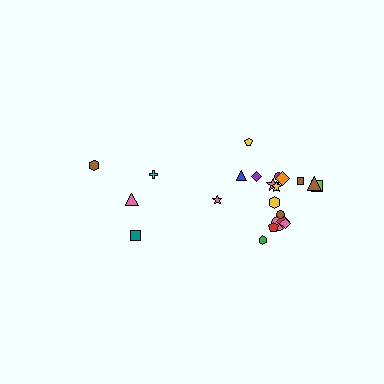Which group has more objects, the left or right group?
The right group.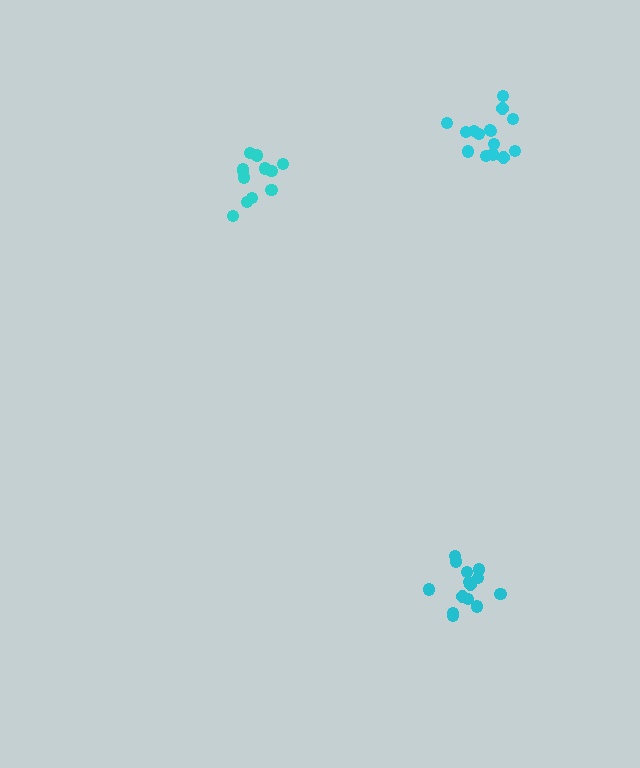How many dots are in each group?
Group 1: 15 dots, Group 2: 12 dots, Group 3: 14 dots (41 total).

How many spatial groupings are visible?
There are 3 spatial groupings.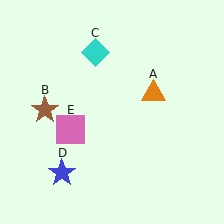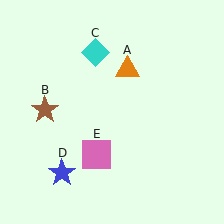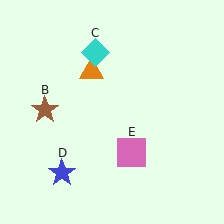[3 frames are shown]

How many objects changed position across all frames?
2 objects changed position: orange triangle (object A), pink square (object E).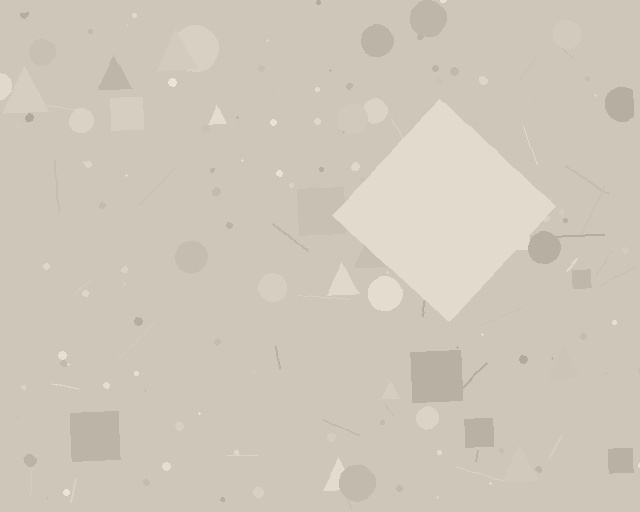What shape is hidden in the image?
A diamond is hidden in the image.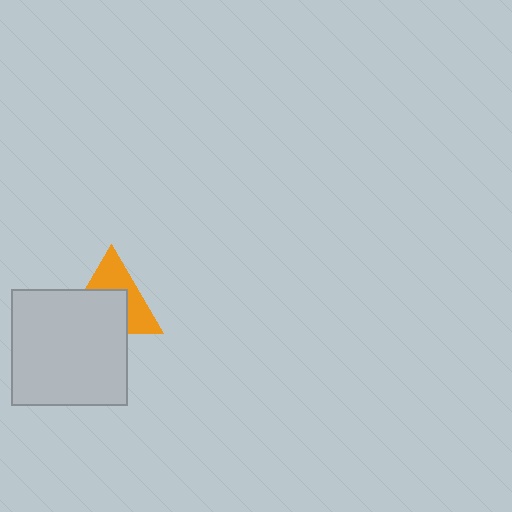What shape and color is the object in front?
The object in front is a light gray square.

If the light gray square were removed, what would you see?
You would see the complete orange triangle.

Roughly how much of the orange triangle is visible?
About half of it is visible (roughly 48%).